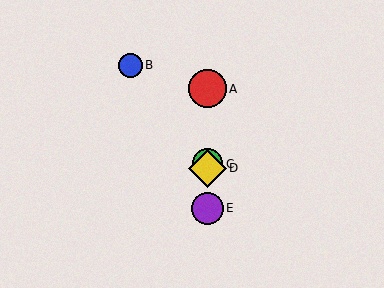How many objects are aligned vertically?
4 objects (A, C, D, E) are aligned vertically.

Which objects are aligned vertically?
Objects A, C, D, E are aligned vertically.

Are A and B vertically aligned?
No, A is at x≈207 and B is at x≈130.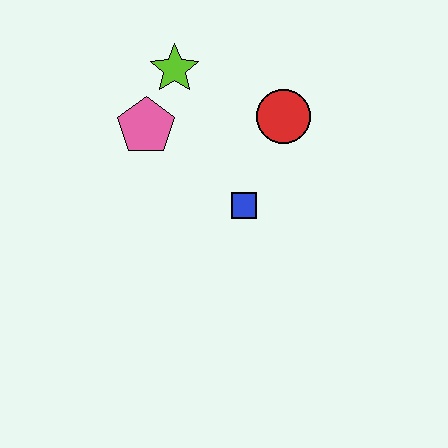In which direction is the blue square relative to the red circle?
The blue square is below the red circle.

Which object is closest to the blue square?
The red circle is closest to the blue square.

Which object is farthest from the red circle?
The pink pentagon is farthest from the red circle.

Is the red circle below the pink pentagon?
No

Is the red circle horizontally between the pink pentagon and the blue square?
No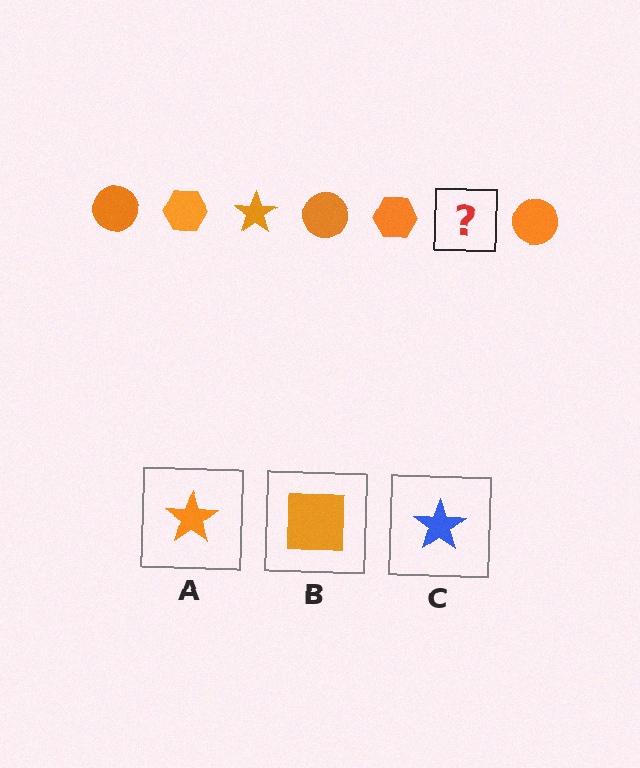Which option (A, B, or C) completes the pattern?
A.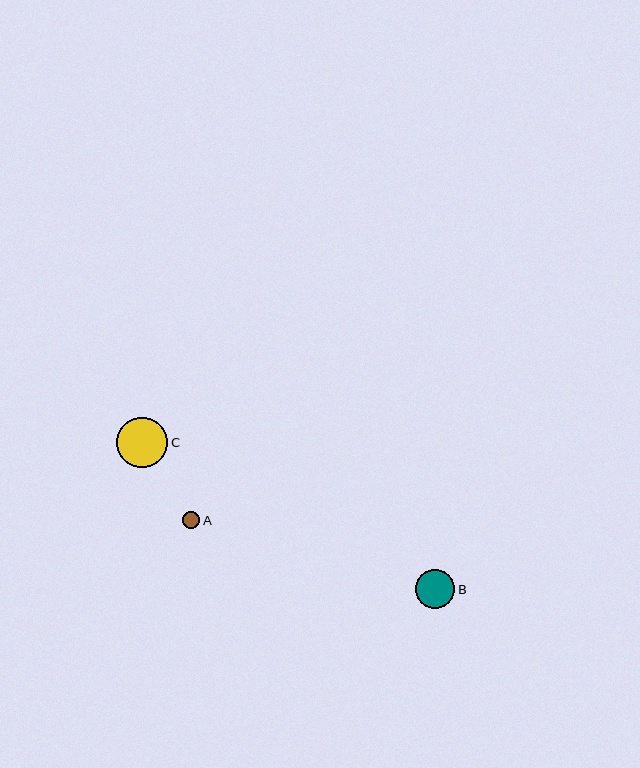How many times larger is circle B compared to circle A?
Circle B is approximately 2.2 times the size of circle A.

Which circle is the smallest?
Circle A is the smallest with a size of approximately 17 pixels.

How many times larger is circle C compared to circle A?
Circle C is approximately 2.9 times the size of circle A.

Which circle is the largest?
Circle C is the largest with a size of approximately 51 pixels.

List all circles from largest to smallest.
From largest to smallest: C, B, A.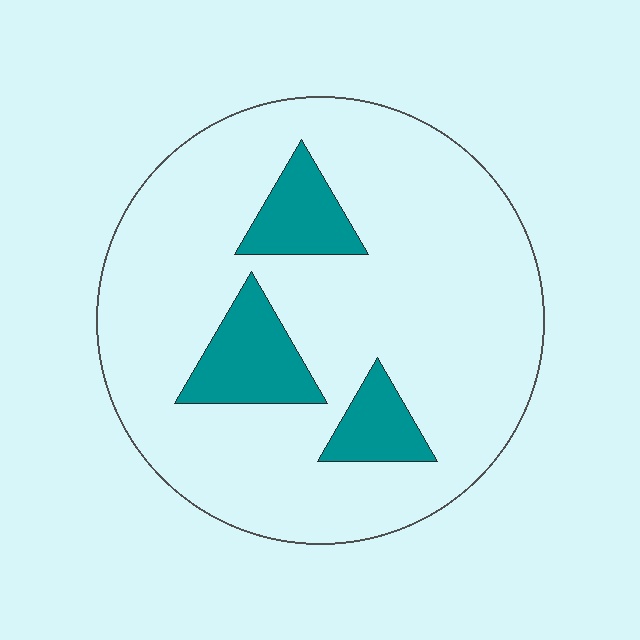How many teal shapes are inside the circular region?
3.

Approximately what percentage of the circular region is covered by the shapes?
Approximately 15%.